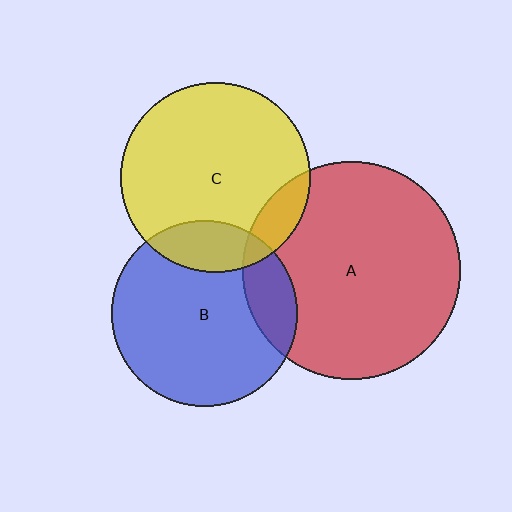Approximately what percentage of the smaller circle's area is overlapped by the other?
Approximately 10%.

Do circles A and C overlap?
Yes.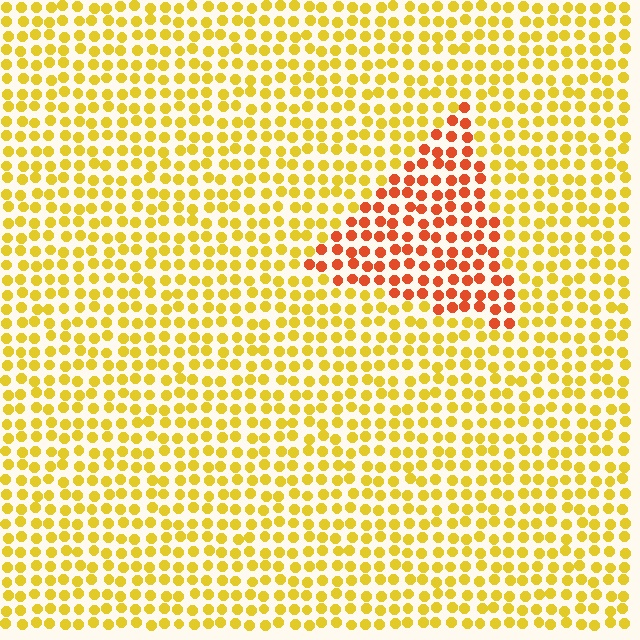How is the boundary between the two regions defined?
The boundary is defined purely by a slight shift in hue (about 41 degrees). Spacing, size, and orientation are identical on both sides.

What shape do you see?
I see a triangle.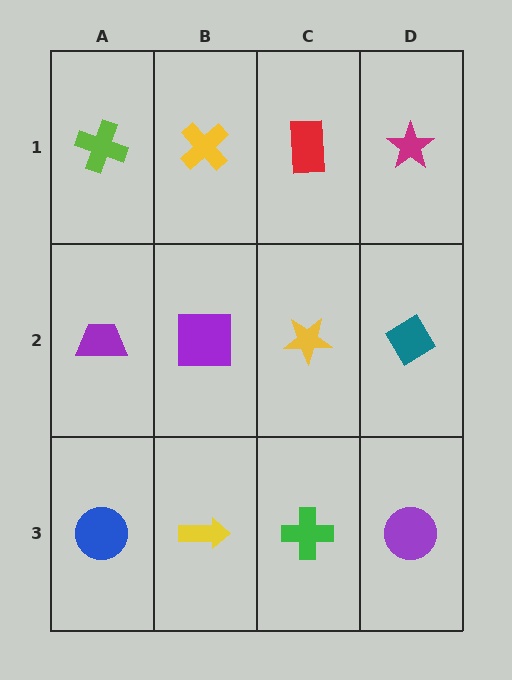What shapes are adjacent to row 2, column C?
A red rectangle (row 1, column C), a green cross (row 3, column C), a purple square (row 2, column B), a teal diamond (row 2, column D).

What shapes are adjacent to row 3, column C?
A yellow star (row 2, column C), a yellow arrow (row 3, column B), a purple circle (row 3, column D).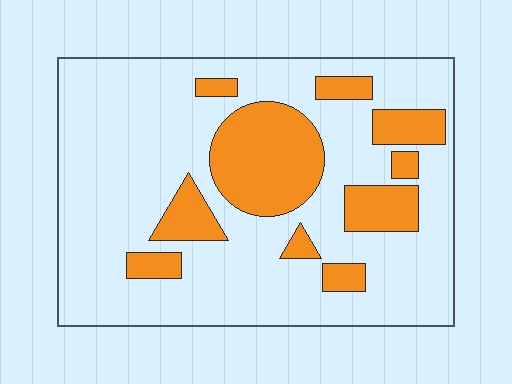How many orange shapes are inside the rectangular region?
10.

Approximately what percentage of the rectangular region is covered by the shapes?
Approximately 25%.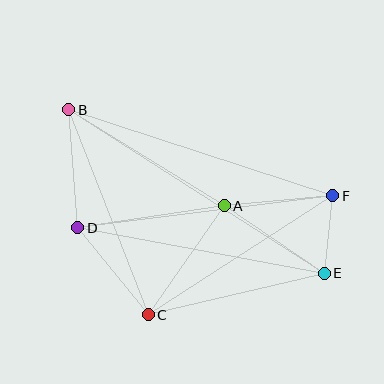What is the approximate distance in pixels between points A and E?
The distance between A and E is approximately 121 pixels.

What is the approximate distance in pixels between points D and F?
The distance between D and F is approximately 257 pixels.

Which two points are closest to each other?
Points E and F are closest to each other.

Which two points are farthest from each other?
Points B and E are farthest from each other.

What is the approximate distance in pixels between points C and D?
The distance between C and D is approximately 112 pixels.